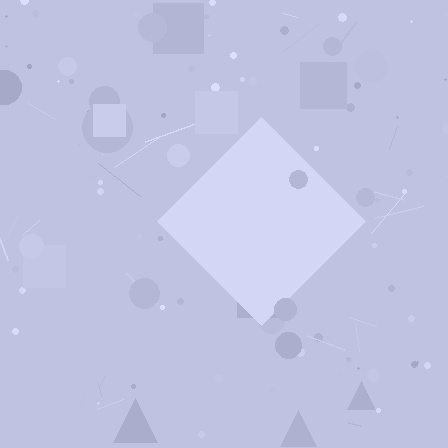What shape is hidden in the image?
A diamond is hidden in the image.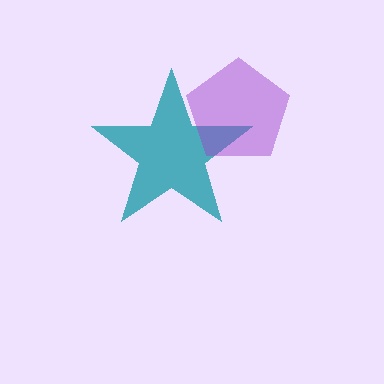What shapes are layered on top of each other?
The layered shapes are: a teal star, a purple pentagon.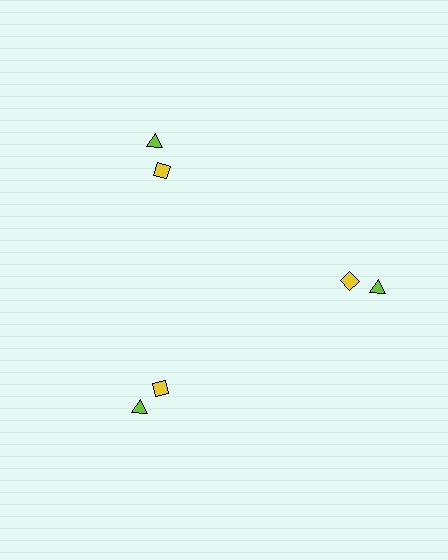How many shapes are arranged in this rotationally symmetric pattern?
There are 6 shapes, arranged in 3 groups of 2.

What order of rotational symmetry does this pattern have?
This pattern has 3-fold rotational symmetry.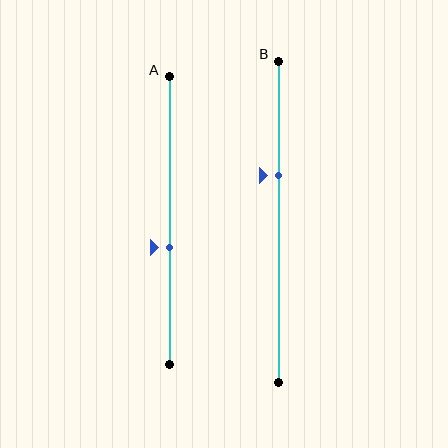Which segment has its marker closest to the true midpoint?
Segment A has its marker closest to the true midpoint.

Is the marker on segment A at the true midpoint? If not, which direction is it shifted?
No, the marker on segment A is shifted downward by about 9% of the segment length.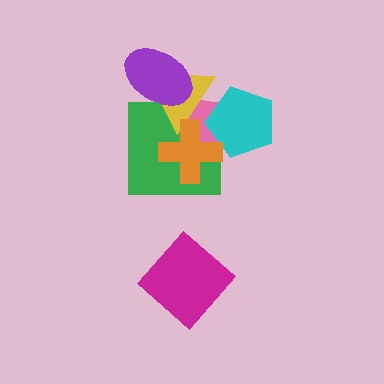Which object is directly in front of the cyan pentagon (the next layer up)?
The yellow triangle is directly in front of the cyan pentagon.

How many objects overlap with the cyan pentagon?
4 objects overlap with the cyan pentagon.